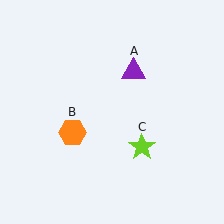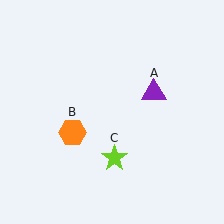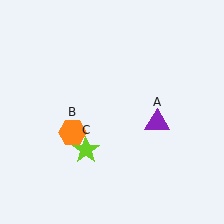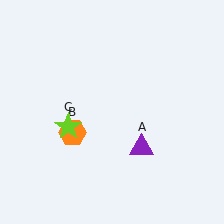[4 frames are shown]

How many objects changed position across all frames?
2 objects changed position: purple triangle (object A), lime star (object C).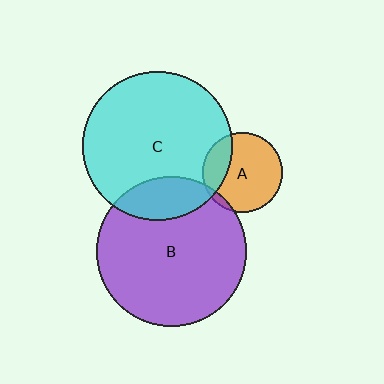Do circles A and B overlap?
Yes.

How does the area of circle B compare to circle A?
Approximately 3.5 times.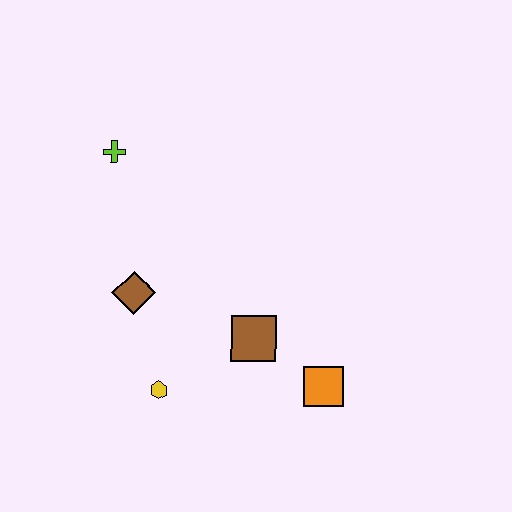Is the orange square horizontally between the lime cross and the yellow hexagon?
No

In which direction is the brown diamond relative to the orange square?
The brown diamond is to the left of the orange square.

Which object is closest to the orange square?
The brown square is closest to the orange square.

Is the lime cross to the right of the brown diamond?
No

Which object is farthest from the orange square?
The lime cross is farthest from the orange square.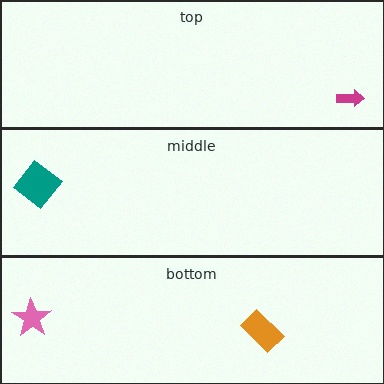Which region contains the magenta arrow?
The top region.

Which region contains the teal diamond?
The middle region.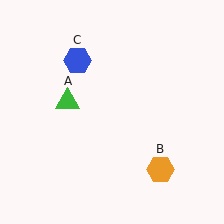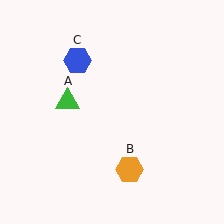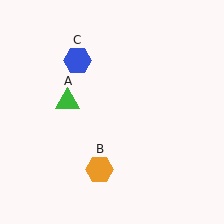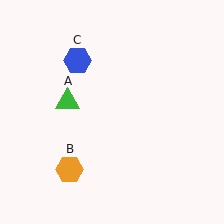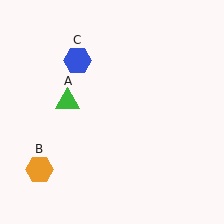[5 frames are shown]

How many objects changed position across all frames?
1 object changed position: orange hexagon (object B).